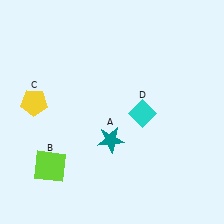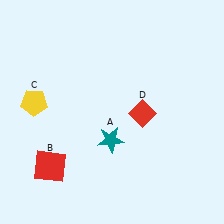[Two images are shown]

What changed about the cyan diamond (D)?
In Image 1, D is cyan. In Image 2, it changed to red.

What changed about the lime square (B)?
In Image 1, B is lime. In Image 2, it changed to red.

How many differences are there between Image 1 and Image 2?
There are 2 differences between the two images.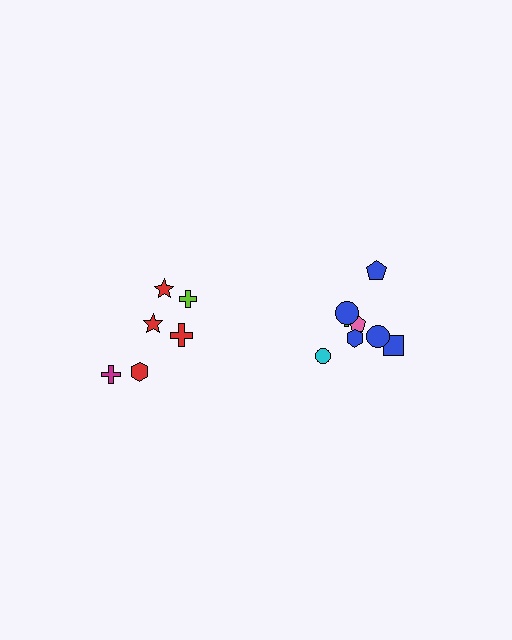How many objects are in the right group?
There are 8 objects.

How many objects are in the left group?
There are 6 objects.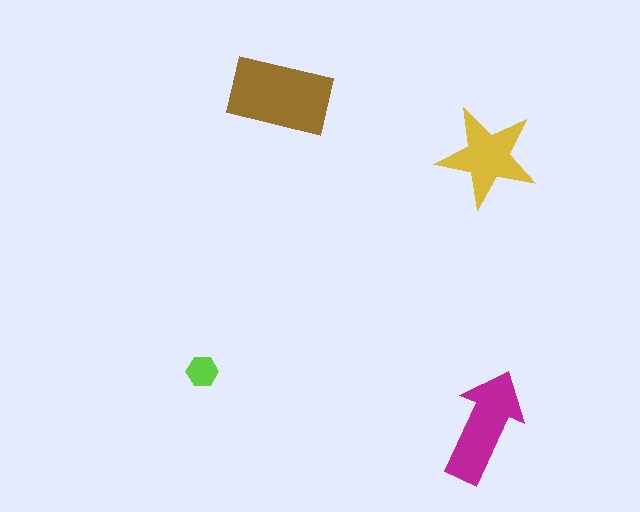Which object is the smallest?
The lime hexagon.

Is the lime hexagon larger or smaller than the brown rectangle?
Smaller.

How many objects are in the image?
There are 4 objects in the image.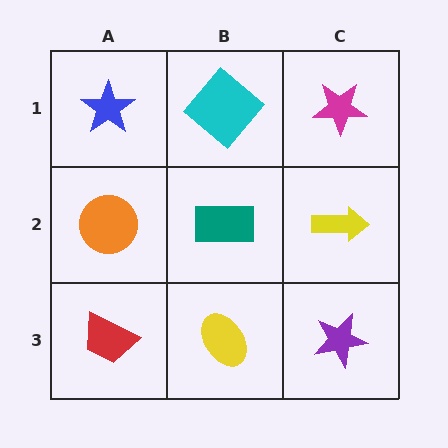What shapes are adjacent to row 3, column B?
A teal rectangle (row 2, column B), a red trapezoid (row 3, column A), a purple star (row 3, column C).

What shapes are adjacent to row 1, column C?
A yellow arrow (row 2, column C), a cyan diamond (row 1, column B).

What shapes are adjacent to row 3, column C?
A yellow arrow (row 2, column C), a yellow ellipse (row 3, column B).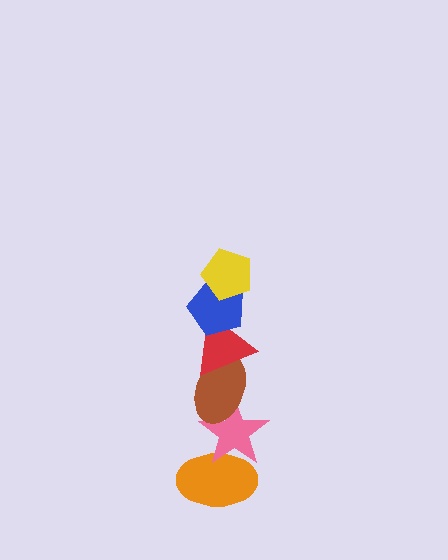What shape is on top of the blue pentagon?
The yellow pentagon is on top of the blue pentagon.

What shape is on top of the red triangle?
The blue pentagon is on top of the red triangle.